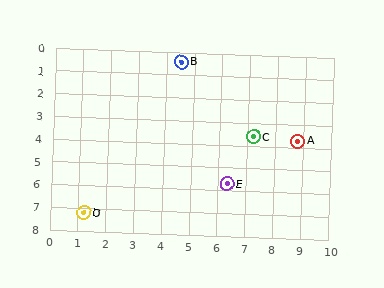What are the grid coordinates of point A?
Point A is at approximately (8.8, 3.7).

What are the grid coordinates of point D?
Point D is at approximately (1.2, 7.2).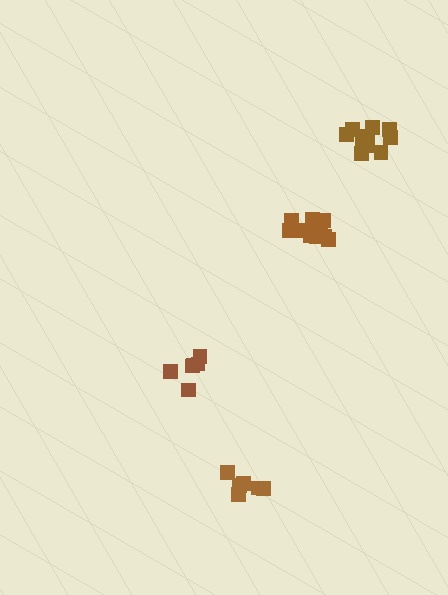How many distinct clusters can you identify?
There are 4 distinct clusters.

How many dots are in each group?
Group 1: 11 dots, Group 2: 6 dots, Group 3: 6 dots, Group 4: 12 dots (35 total).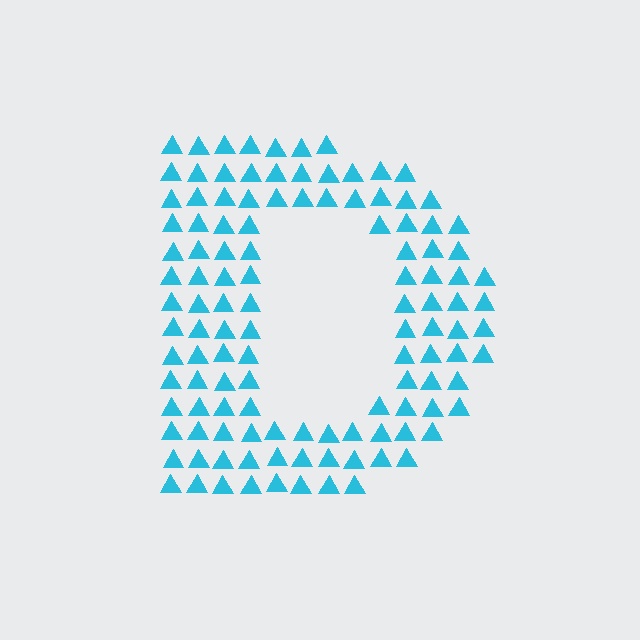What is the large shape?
The large shape is the letter D.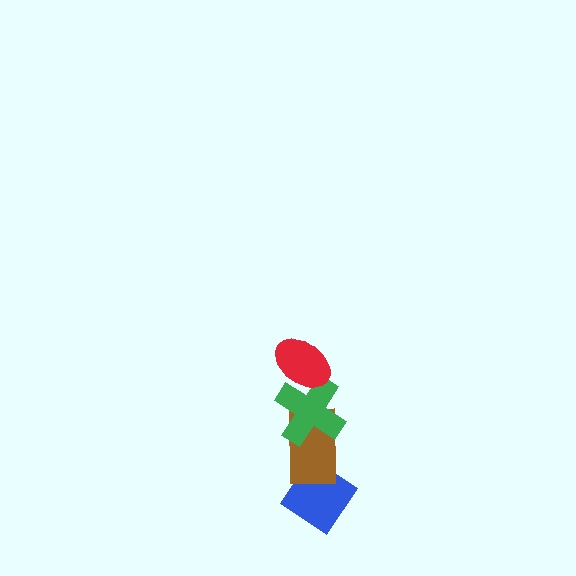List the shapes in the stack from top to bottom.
From top to bottom: the red ellipse, the green cross, the brown rectangle, the blue diamond.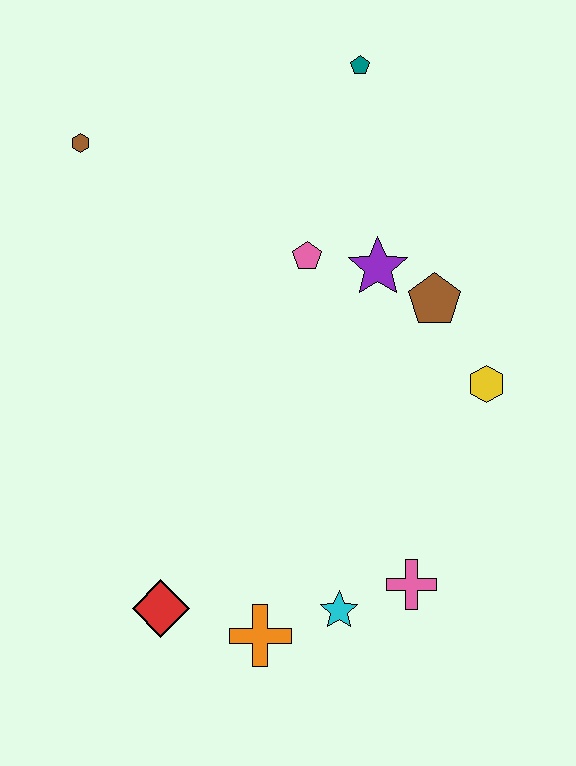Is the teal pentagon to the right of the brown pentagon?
No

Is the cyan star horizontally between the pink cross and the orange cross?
Yes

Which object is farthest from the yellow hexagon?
The brown hexagon is farthest from the yellow hexagon.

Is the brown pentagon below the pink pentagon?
Yes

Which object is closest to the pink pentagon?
The purple star is closest to the pink pentagon.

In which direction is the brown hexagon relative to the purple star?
The brown hexagon is to the left of the purple star.